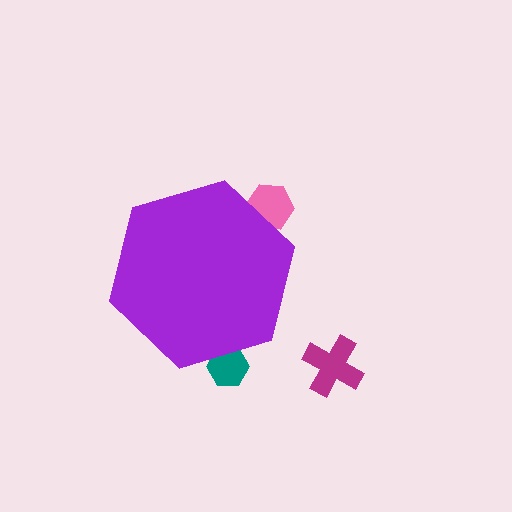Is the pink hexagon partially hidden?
Yes, the pink hexagon is partially hidden behind the purple hexagon.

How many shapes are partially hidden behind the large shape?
2 shapes are partially hidden.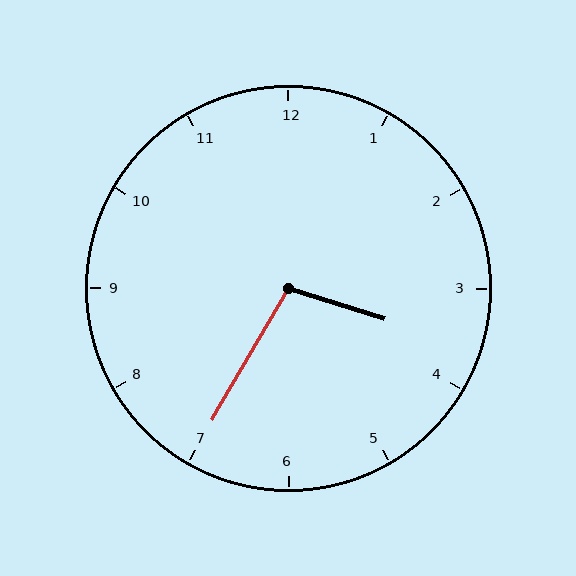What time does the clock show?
3:35.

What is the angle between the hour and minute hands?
Approximately 102 degrees.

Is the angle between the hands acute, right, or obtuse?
It is obtuse.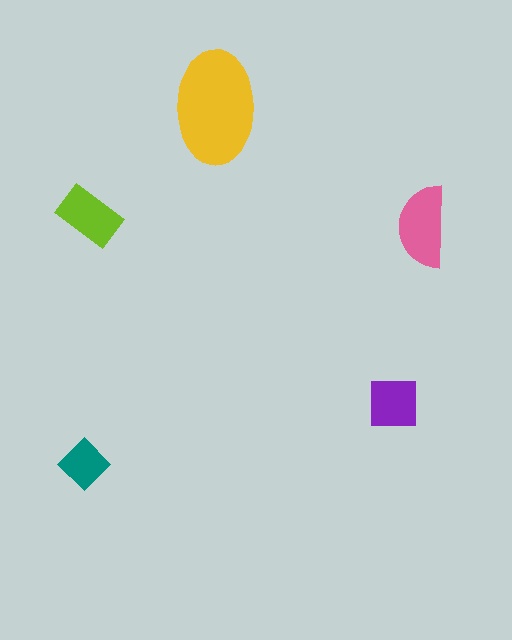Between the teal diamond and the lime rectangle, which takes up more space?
The lime rectangle.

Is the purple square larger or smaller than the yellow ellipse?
Smaller.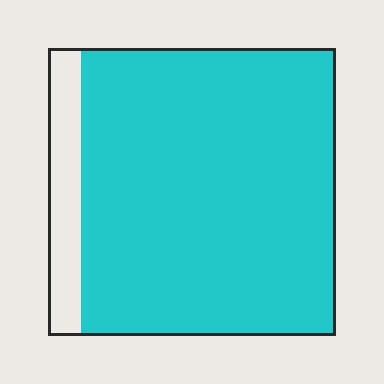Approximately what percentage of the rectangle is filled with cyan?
Approximately 90%.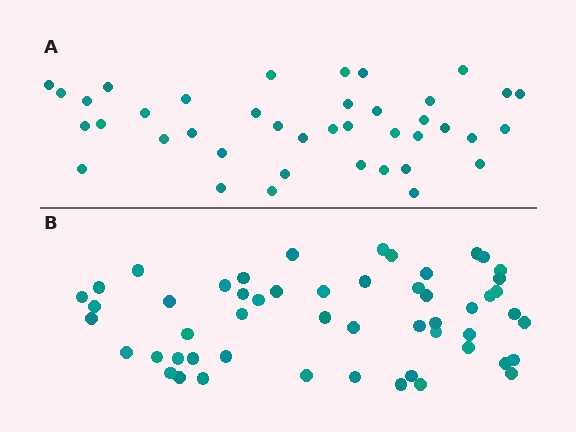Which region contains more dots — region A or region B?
Region B (the bottom region) has more dots.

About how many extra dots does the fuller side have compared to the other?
Region B has approximately 15 more dots than region A.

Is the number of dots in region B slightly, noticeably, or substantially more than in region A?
Region B has noticeably more, but not dramatically so. The ratio is roughly 1.3 to 1.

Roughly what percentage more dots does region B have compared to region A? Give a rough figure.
About 30% more.